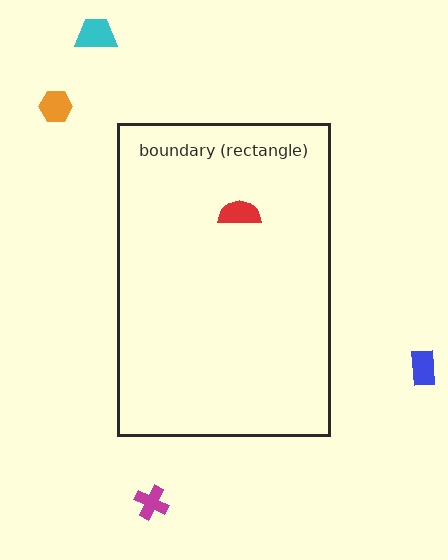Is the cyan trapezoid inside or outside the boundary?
Outside.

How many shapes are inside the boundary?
1 inside, 4 outside.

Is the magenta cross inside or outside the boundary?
Outside.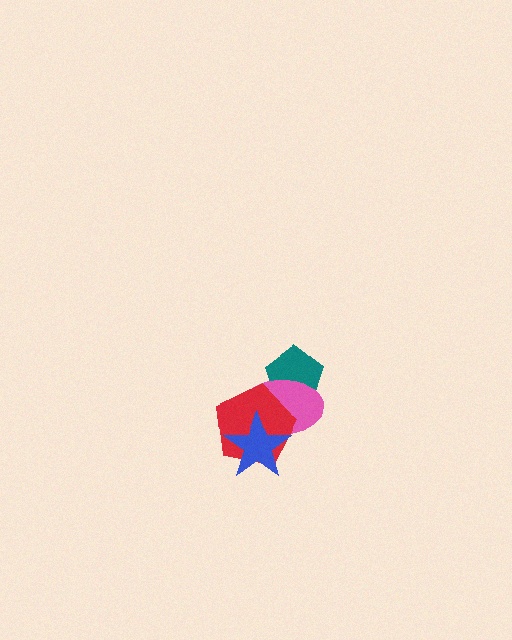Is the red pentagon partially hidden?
Yes, it is partially covered by another shape.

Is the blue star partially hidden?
No, no other shape covers it.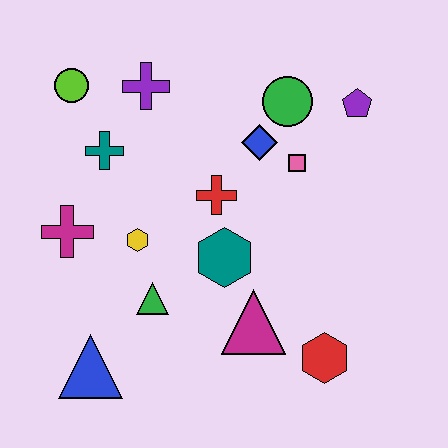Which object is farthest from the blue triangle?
The purple pentagon is farthest from the blue triangle.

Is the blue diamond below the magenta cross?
No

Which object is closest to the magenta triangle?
The teal hexagon is closest to the magenta triangle.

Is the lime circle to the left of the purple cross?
Yes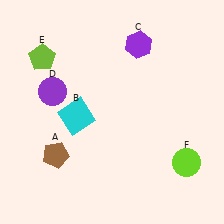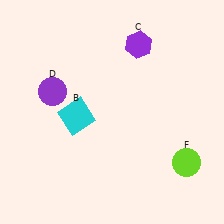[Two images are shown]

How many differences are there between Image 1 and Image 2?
There are 2 differences between the two images.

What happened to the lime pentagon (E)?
The lime pentagon (E) was removed in Image 2. It was in the top-left area of Image 1.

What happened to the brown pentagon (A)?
The brown pentagon (A) was removed in Image 2. It was in the bottom-left area of Image 1.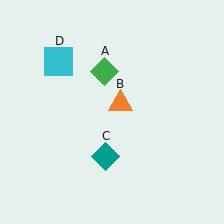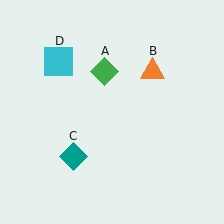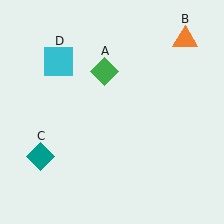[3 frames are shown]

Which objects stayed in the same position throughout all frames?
Green diamond (object A) and cyan square (object D) remained stationary.